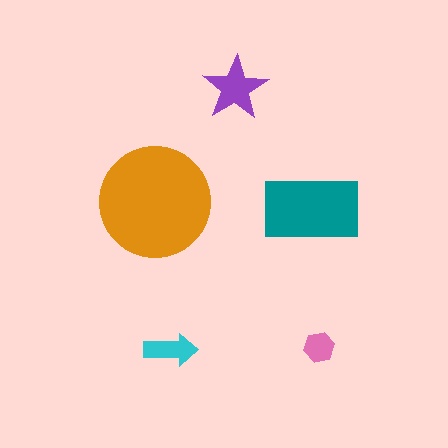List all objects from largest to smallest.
The orange circle, the teal rectangle, the purple star, the cyan arrow, the pink hexagon.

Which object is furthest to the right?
The pink hexagon is rightmost.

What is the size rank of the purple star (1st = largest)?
3rd.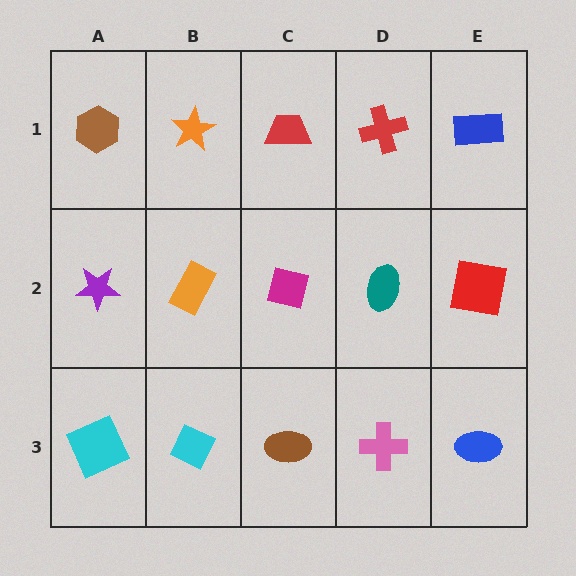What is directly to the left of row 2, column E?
A teal ellipse.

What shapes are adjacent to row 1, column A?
A purple star (row 2, column A), an orange star (row 1, column B).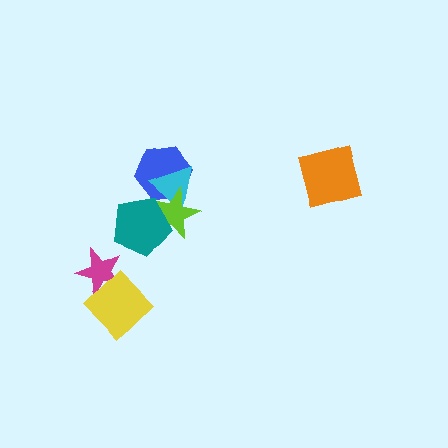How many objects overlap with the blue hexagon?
2 objects overlap with the blue hexagon.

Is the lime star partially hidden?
Yes, it is partially covered by another shape.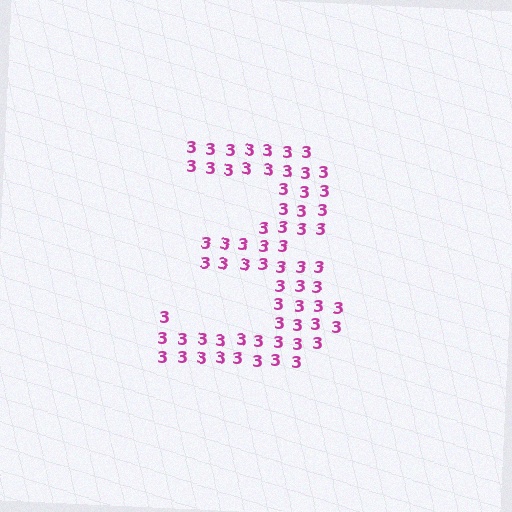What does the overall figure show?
The overall figure shows the digit 3.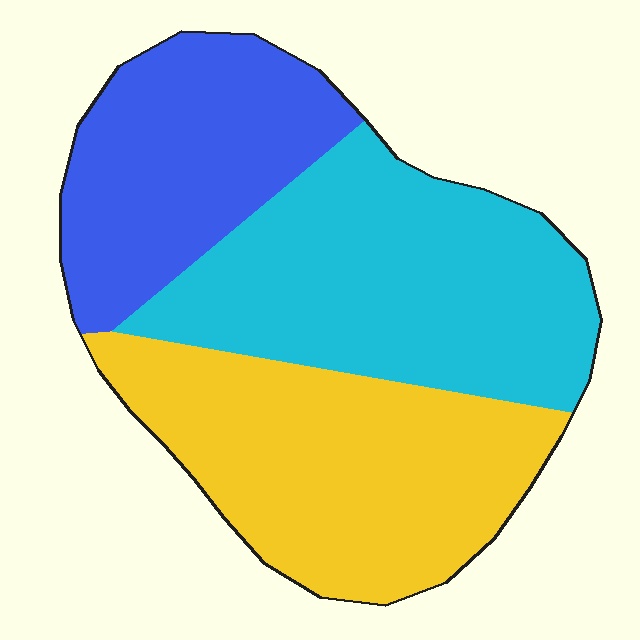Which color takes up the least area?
Blue, at roughly 25%.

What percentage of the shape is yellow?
Yellow takes up between a quarter and a half of the shape.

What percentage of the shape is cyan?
Cyan covers around 40% of the shape.